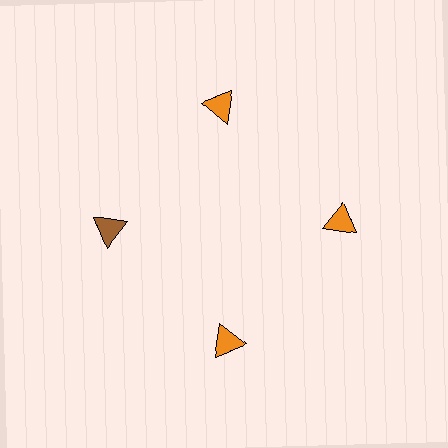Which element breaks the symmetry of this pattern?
The brown triangle at roughly the 9 o'clock position breaks the symmetry. All other shapes are orange triangles.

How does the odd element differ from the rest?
It has a different color: brown instead of orange.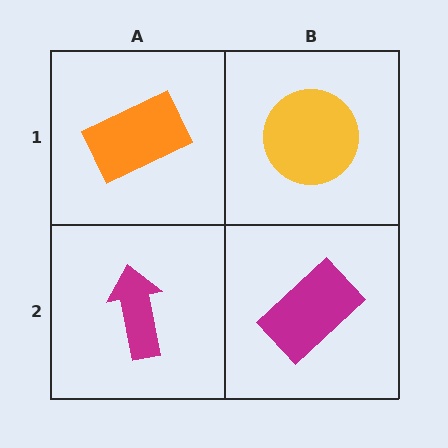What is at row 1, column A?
An orange rectangle.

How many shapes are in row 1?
2 shapes.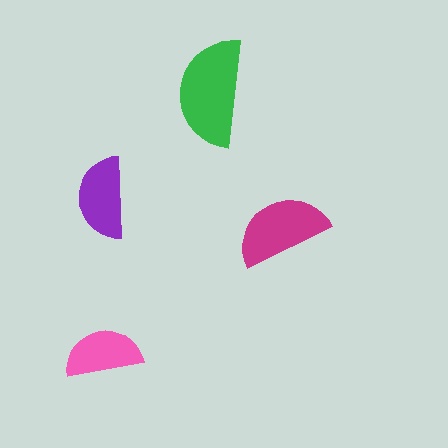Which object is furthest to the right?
The magenta semicircle is rightmost.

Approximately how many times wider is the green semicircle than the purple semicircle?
About 1.5 times wider.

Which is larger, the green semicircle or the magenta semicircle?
The green one.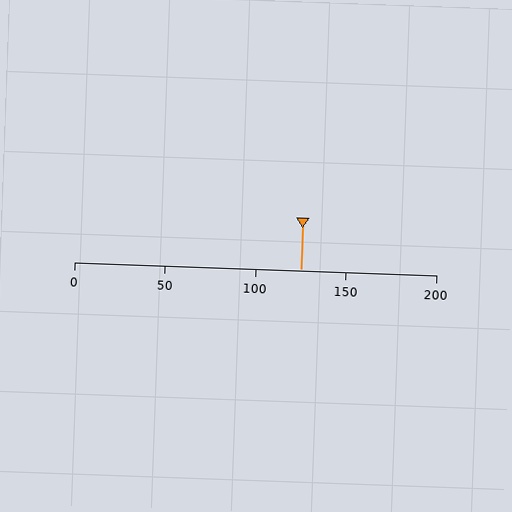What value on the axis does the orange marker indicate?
The marker indicates approximately 125.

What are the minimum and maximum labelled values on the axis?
The axis runs from 0 to 200.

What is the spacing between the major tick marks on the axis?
The major ticks are spaced 50 apart.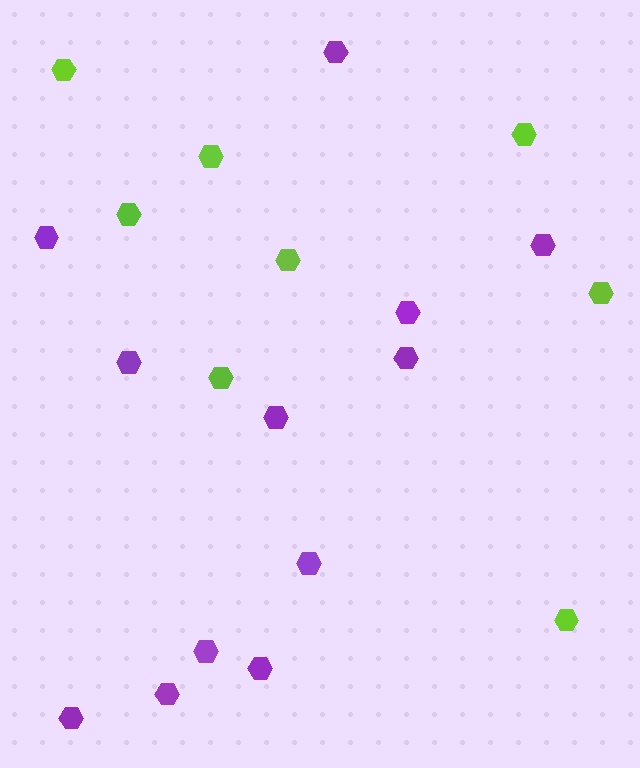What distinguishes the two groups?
There are 2 groups: one group of lime hexagons (8) and one group of purple hexagons (12).